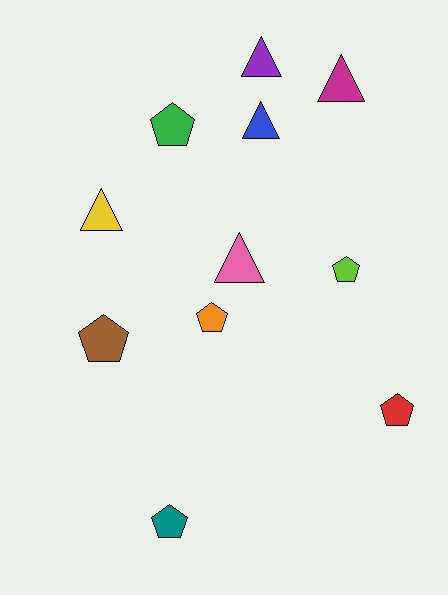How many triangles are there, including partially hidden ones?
There are 5 triangles.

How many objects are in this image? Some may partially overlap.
There are 11 objects.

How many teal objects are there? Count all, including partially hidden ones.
There is 1 teal object.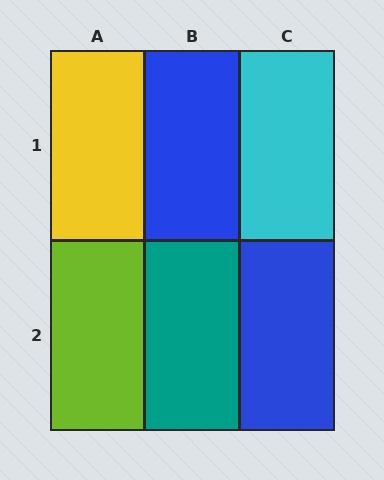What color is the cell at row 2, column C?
Blue.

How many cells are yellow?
1 cell is yellow.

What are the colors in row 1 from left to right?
Yellow, blue, cyan.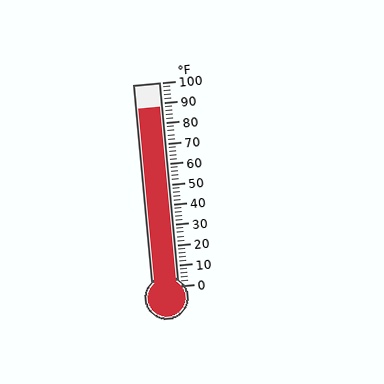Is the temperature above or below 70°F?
The temperature is above 70°F.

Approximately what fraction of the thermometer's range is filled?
The thermometer is filled to approximately 90% of its range.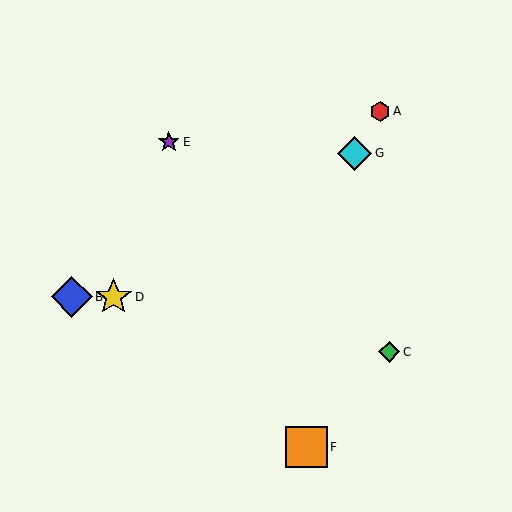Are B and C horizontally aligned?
No, B is at y≈297 and C is at y≈352.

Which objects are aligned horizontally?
Objects B, D are aligned horizontally.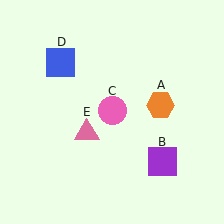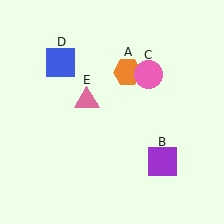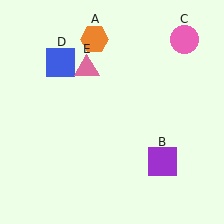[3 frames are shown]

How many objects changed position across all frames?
3 objects changed position: orange hexagon (object A), pink circle (object C), pink triangle (object E).